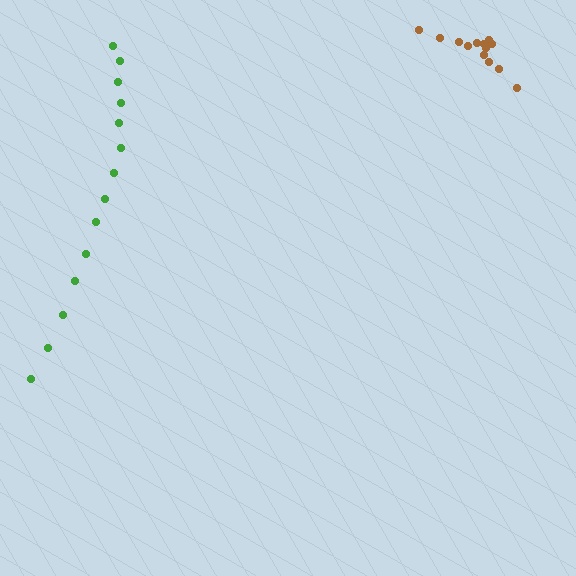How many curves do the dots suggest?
There are 2 distinct paths.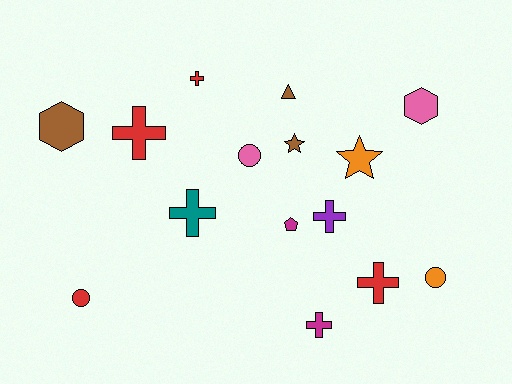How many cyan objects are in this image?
There are no cyan objects.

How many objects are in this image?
There are 15 objects.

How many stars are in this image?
There are 2 stars.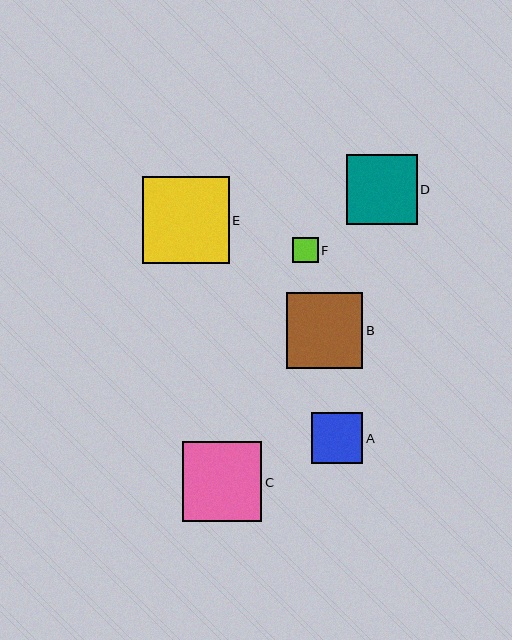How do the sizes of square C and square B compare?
Square C and square B are approximately the same size.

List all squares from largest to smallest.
From largest to smallest: E, C, B, D, A, F.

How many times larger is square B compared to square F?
Square B is approximately 3.0 times the size of square F.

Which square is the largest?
Square E is the largest with a size of approximately 86 pixels.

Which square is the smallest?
Square F is the smallest with a size of approximately 25 pixels.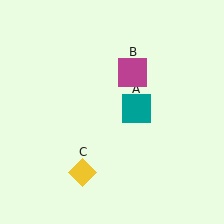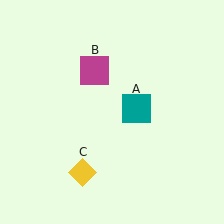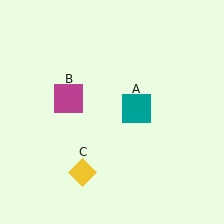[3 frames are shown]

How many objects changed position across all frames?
1 object changed position: magenta square (object B).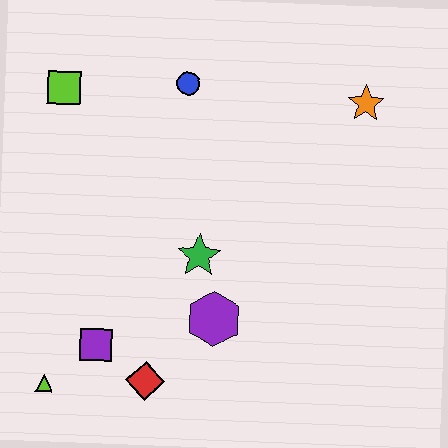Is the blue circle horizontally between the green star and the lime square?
Yes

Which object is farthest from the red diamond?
The orange star is farthest from the red diamond.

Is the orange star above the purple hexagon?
Yes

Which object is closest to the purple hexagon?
The green star is closest to the purple hexagon.